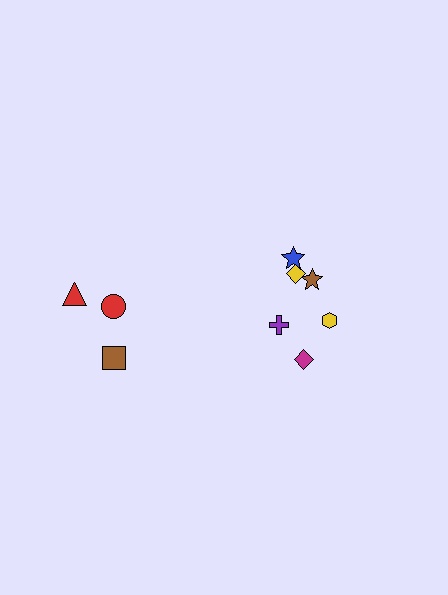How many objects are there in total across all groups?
There are 9 objects.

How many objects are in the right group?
There are 6 objects.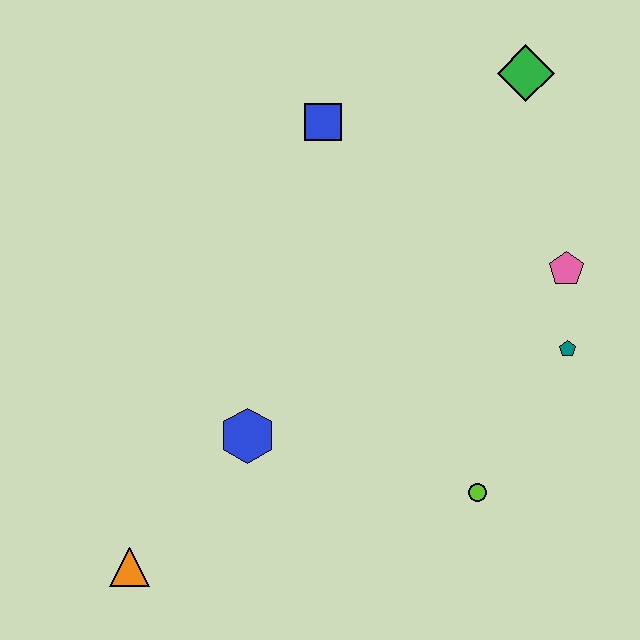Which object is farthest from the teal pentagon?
The orange triangle is farthest from the teal pentagon.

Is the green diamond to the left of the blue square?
No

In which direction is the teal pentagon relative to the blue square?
The teal pentagon is to the right of the blue square.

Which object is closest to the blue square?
The green diamond is closest to the blue square.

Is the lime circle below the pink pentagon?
Yes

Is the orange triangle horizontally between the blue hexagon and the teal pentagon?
No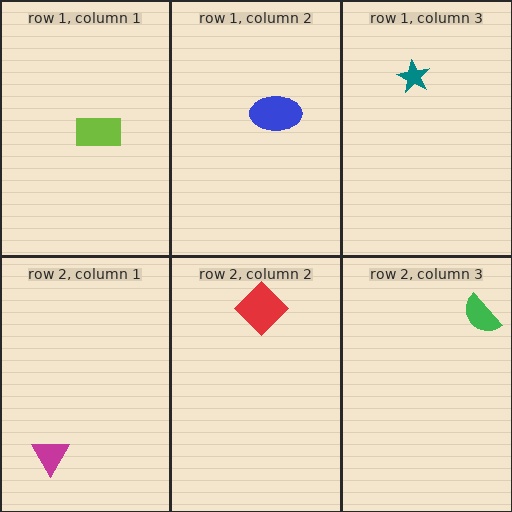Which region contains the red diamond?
The row 2, column 2 region.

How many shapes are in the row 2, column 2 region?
1.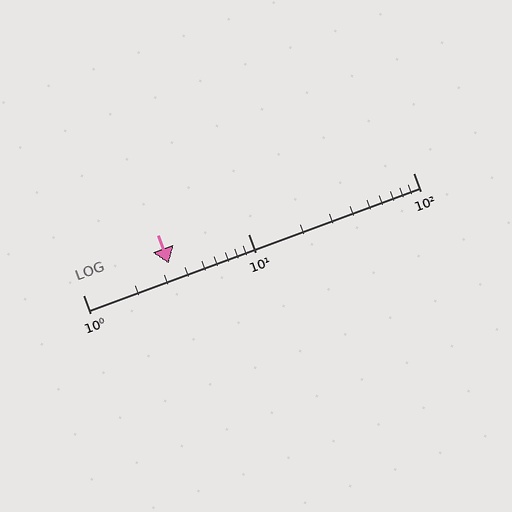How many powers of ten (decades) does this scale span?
The scale spans 2 decades, from 1 to 100.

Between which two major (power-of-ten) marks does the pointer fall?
The pointer is between 1 and 10.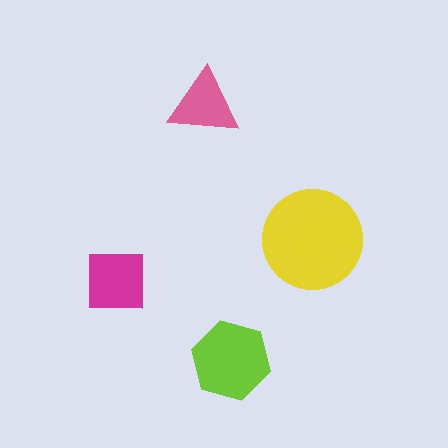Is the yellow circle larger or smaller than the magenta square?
Larger.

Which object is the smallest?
The pink triangle.